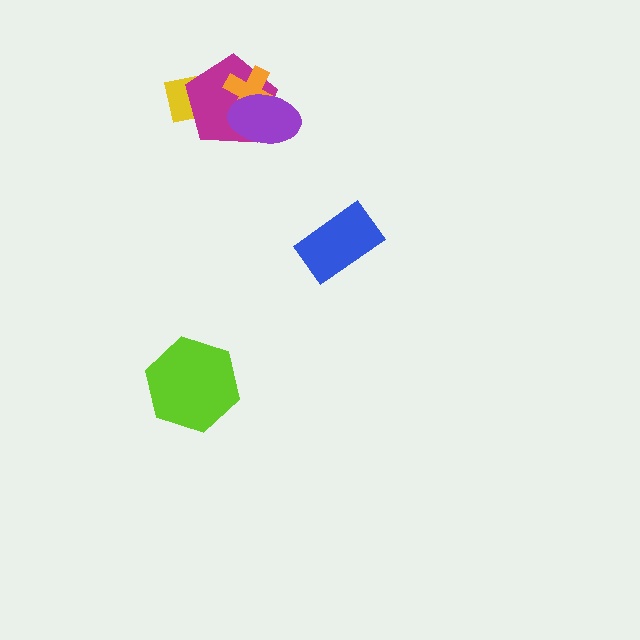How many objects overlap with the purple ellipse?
2 objects overlap with the purple ellipse.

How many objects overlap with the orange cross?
2 objects overlap with the orange cross.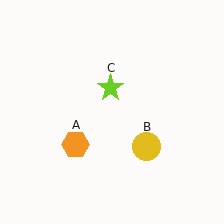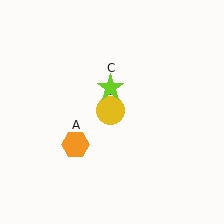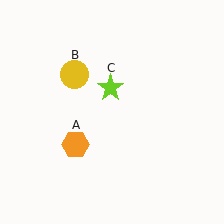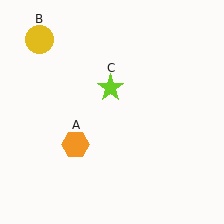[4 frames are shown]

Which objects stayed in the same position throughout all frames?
Orange hexagon (object A) and lime star (object C) remained stationary.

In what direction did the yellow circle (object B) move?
The yellow circle (object B) moved up and to the left.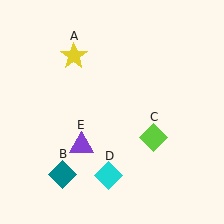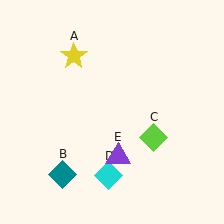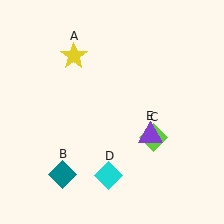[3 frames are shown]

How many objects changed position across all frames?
1 object changed position: purple triangle (object E).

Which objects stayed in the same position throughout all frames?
Yellow star (object A) and teal diamond (object B) and lime diamond (object C) and cyan diamond (object D) remained stationary.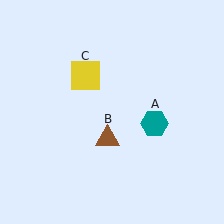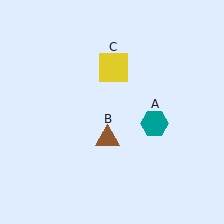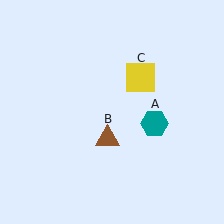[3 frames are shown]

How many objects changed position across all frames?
1 object changed position: yellow square (object C).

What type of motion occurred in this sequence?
The yellow square (object C) rotated clockwise around the center of the scene.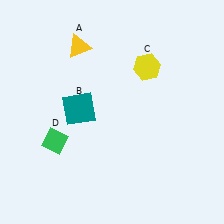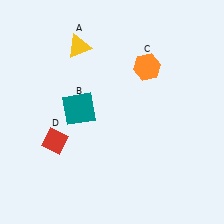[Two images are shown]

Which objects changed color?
C changed from yellow to orange. D changed from green to red.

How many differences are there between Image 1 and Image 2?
There are 2 differences between the two images.